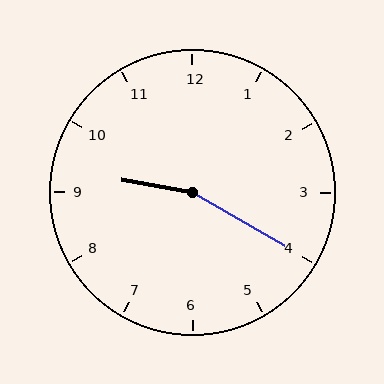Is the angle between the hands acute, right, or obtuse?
It is obtuse.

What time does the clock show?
9:20.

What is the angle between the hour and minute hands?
Approximately 160 degrees.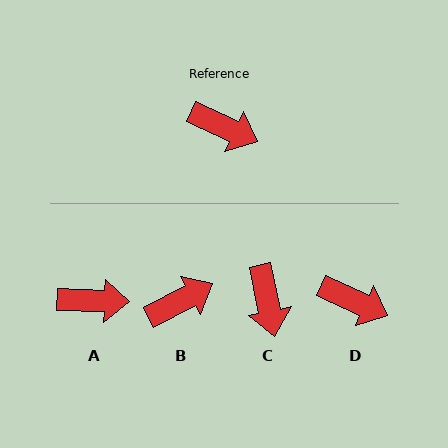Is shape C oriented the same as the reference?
No, it is off by about 54 degrees.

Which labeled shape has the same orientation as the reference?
D.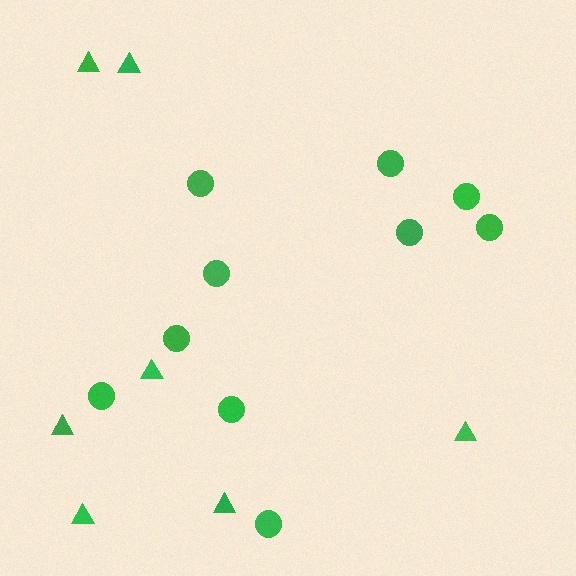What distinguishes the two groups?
There are 2 groups: one group of circles (10) and one group of triangles (7).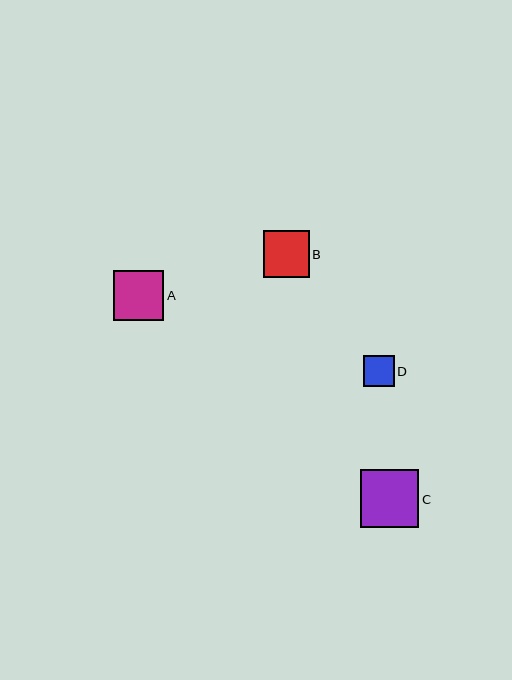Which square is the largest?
Square C is the largest with a size of approximately 58 pixels.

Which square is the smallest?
Square D is the smallest with a size of approximately 31 pixels.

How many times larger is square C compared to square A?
Square C is approximately 1.1 times the size of square A.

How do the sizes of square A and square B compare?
Square A and square B are approximately the same size.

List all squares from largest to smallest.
From largest to smallest: C, A, B, D.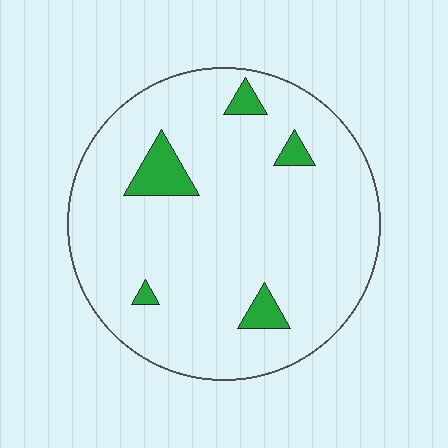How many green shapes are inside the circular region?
5.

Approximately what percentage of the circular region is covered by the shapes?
Approximately 10%.